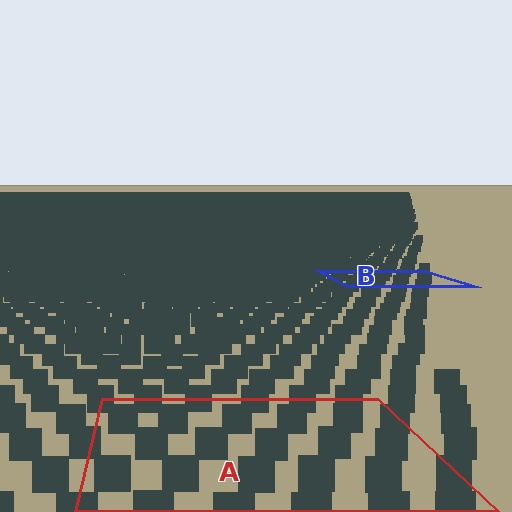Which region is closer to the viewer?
Region A is closer. The texture elements there are larger and more spread out.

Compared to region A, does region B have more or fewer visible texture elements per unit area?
Region B has more texture elements per unit area — they are packed more densely because it is farther away.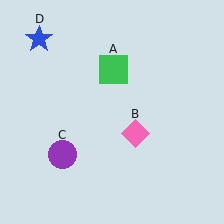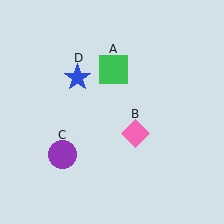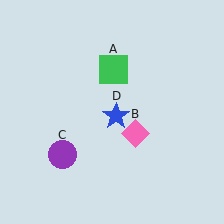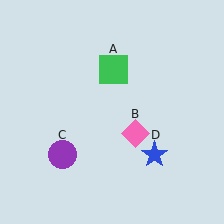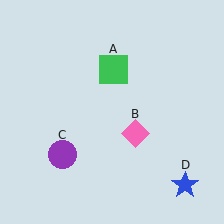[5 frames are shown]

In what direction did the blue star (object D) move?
The blue star (object D) moved down and to the right.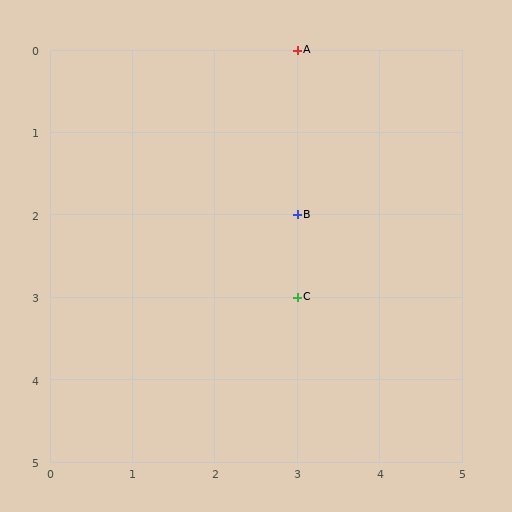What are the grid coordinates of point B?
Point B is at grid coordinates (3, 2).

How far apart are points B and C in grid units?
Points B and C are 1 row apart.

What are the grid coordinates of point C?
Point C is at grid coordinates (3, 3).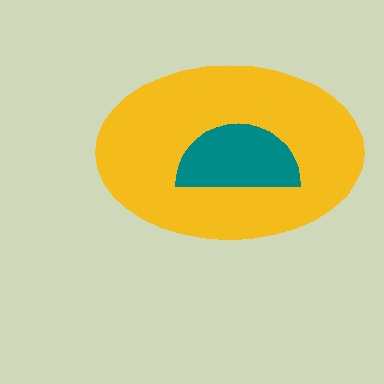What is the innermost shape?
The teal semicircle.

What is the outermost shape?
The yellow ellipse.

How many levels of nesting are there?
2.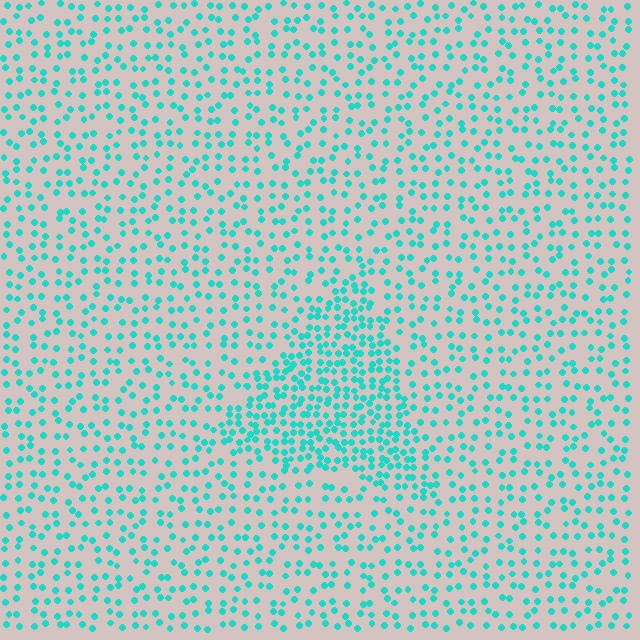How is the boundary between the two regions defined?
The boundary is defined by a change in element density (approximately 2.1x ratio). All elements are the same color, size, and shape.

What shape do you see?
I see a triangle.